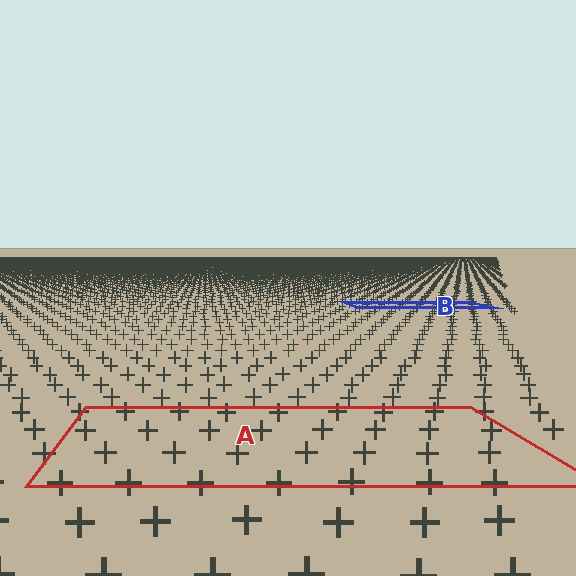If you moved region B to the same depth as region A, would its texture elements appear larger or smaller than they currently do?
They would appear larger. At a closer depth, the same texture elements are projected at a bigger on-screen size.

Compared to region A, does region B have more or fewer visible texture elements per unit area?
Region B has more texture elements per unit area — they are packed more densely because it is farther away.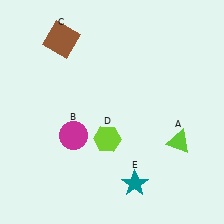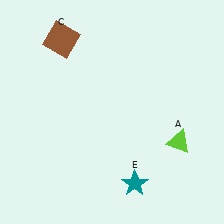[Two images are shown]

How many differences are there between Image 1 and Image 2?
There are 2 differences between the two images.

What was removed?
The lime hexagon (D), the magenta circle (B) were removed in Image 2.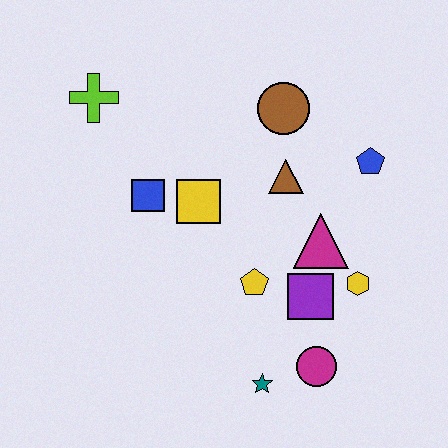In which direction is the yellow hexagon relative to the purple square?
The yellow hexagon is to the right of the purple square.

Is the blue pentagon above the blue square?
Yes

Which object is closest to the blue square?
The yellow square is closest to the blue square.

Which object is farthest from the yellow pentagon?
The lime cross is farthest from the yellow pentagon.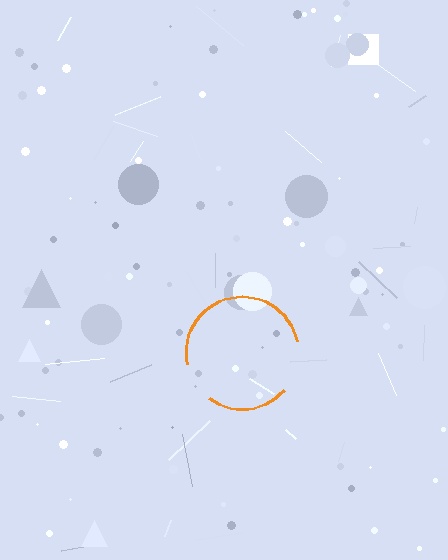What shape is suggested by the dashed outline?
The dashed outline suggests a circle.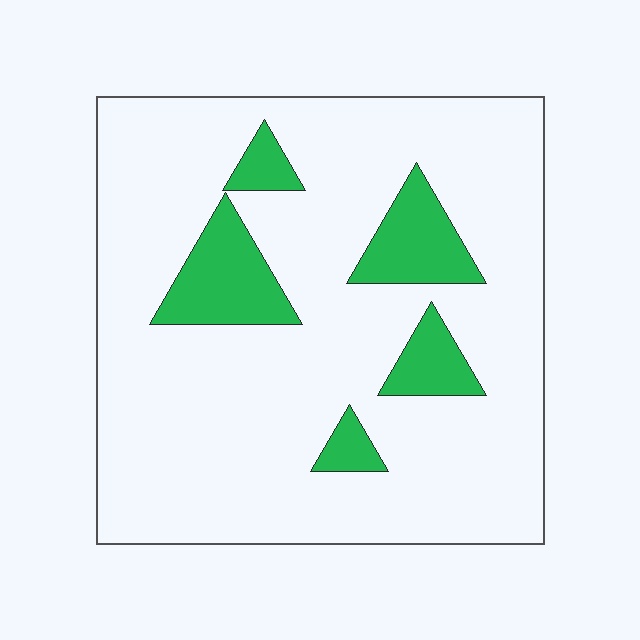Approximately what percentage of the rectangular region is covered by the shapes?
Approximately 15%.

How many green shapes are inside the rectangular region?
5.